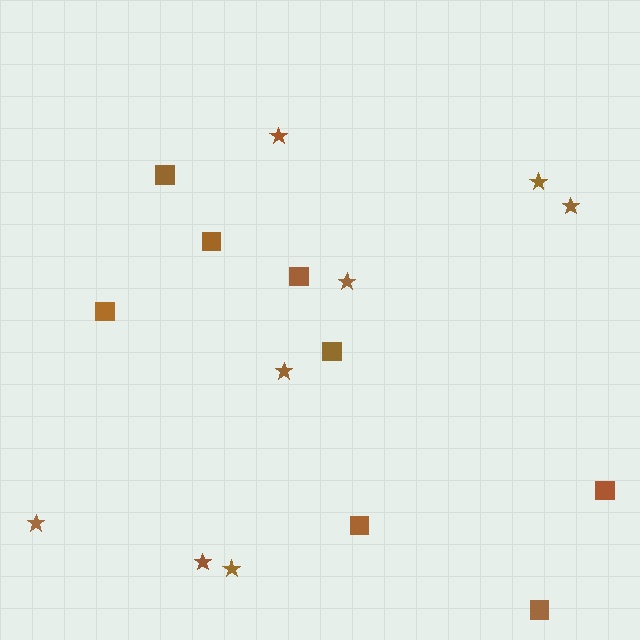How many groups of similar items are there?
There are 2 groups: one group of stars (8) and one group of squares (8).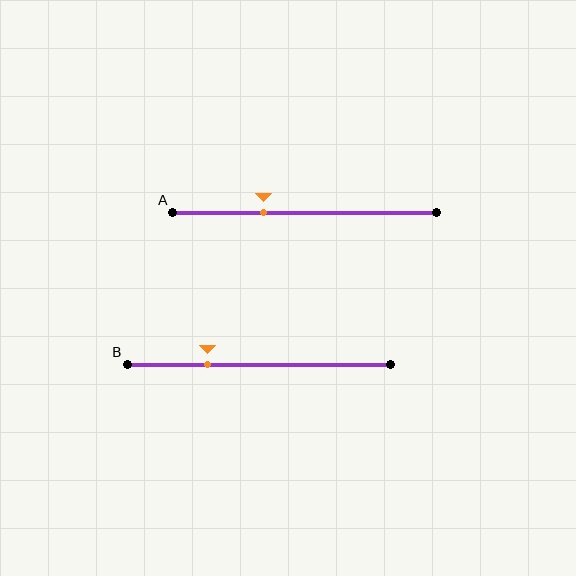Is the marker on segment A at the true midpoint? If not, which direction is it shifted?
No, the marker on segment A is shifted to the left by about 16% of the segment length.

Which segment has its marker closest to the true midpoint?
Segment A has its marker closest to the true midpoint.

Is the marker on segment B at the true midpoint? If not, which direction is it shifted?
No, the marker on segment B is shifted to the left by about 20% of the segment length.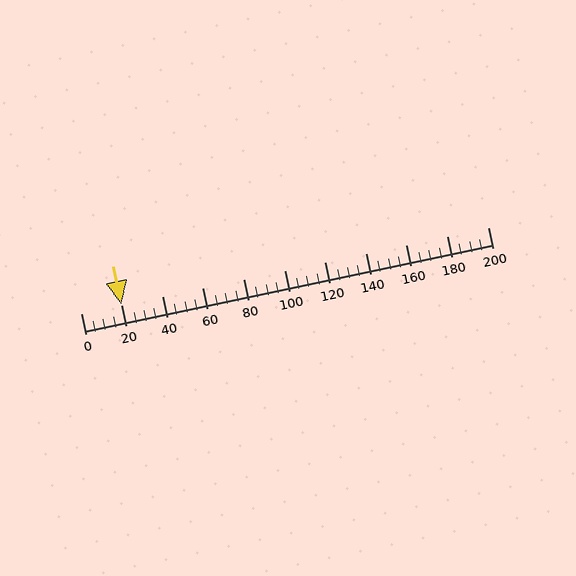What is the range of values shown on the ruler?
The ruler shows values from 0 to 200.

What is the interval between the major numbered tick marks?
The major tick marks are spaced 20 units apart.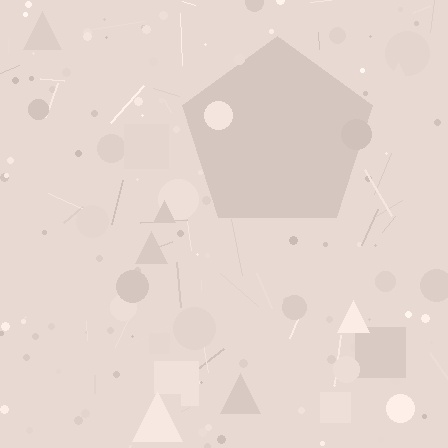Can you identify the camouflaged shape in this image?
The camouflaged shape is a pentagon.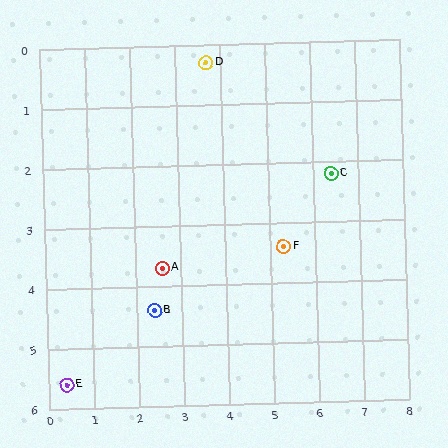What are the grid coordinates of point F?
Point F is at approximately (5.3, 3.4).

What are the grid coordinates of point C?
Point C is at approximately (6.4, 2.2).